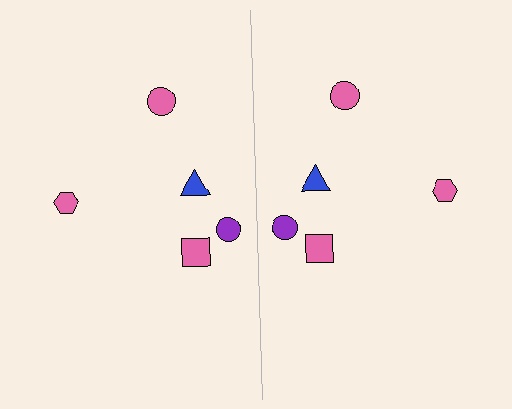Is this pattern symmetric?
Yes, this pattern has bilateral (reflection) symmetry.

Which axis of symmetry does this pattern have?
The pattern has a vertical axis of symmetry running through the center of the image.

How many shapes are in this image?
There are 10 shapes in this image.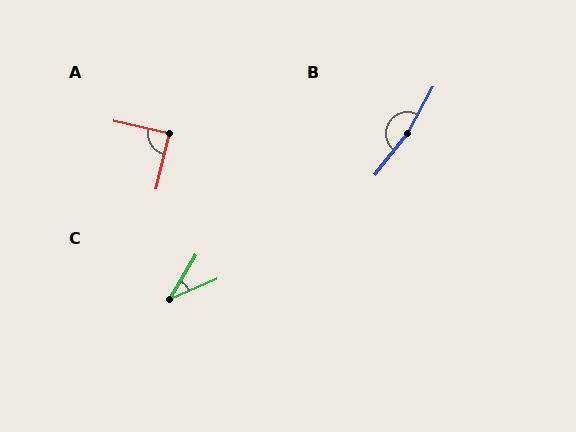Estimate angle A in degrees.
Approximately 89 degrees.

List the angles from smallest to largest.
C (36°), A (89°), B (170°).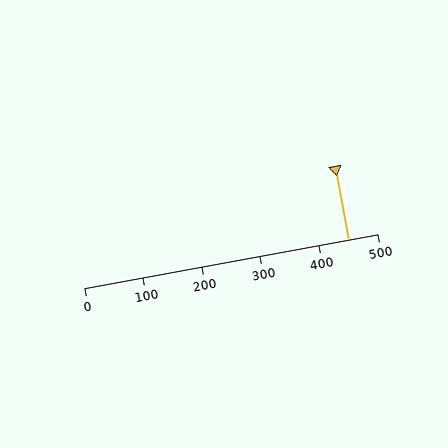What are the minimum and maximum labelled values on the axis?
The axis runs from 0 to 500.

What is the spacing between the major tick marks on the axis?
The major ticks are spaced 100 apart.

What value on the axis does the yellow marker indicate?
The marker indicates approximately 450.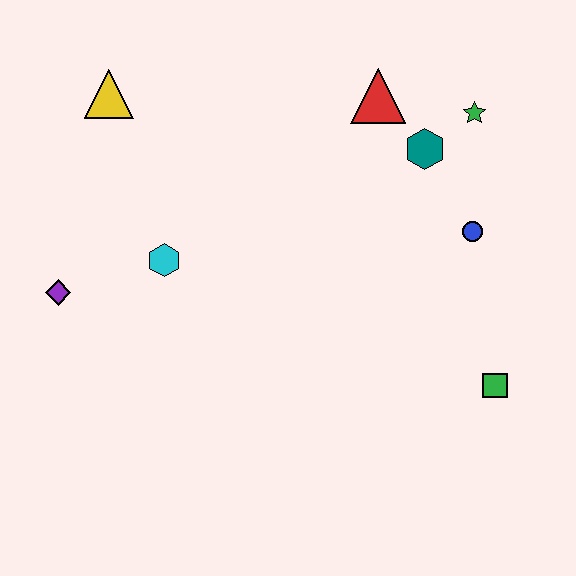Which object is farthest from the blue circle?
The purple diamond is farthest from the blue circle.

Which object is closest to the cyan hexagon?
The purple diamond is closest to the cyan hexagon.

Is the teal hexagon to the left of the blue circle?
Yes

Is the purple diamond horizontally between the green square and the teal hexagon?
No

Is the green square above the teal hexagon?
No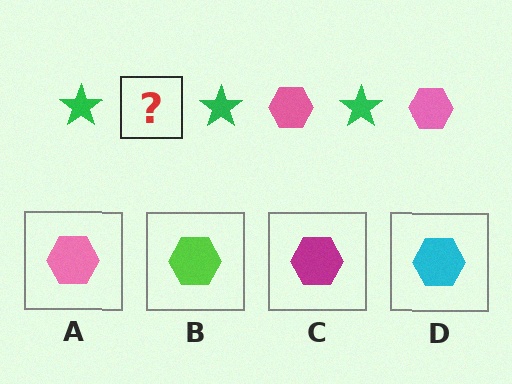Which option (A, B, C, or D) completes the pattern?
A.